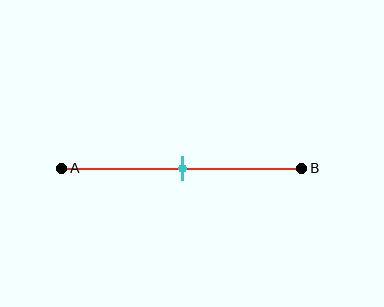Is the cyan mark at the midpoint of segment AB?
Yes, the mark is approximately at the midpoint.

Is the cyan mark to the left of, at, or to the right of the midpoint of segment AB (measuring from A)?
The cyan mark is approximately at the midpoint of segment AB.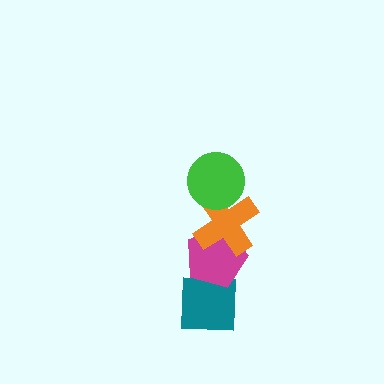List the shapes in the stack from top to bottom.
From top to bottom: the green circle, the orange cross, the magenta pentagon, the teal square.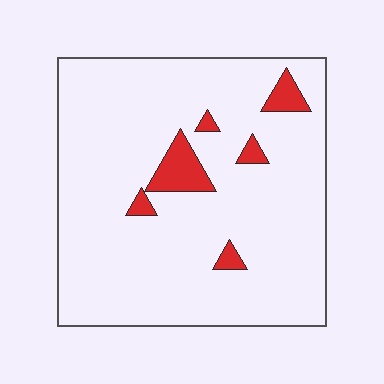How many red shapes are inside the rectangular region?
6.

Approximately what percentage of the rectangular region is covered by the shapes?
Approximately 10%.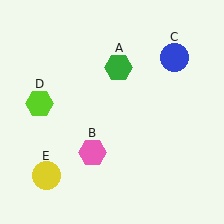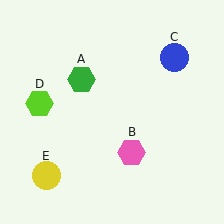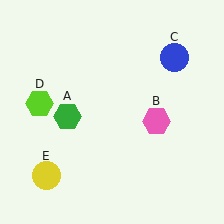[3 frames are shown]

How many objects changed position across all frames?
2 objects changed position: green hexagon (object A), pink hexagon (object B).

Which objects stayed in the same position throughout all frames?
Blue circle (object C) and lime hexagon (object D) and yellow circle (object E) remained stationary.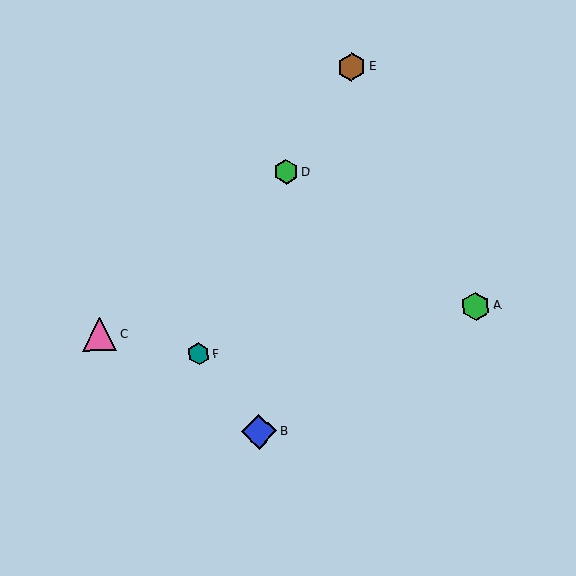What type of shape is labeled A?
Shape A is a green hexagon.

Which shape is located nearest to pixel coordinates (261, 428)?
The blue diamond (labeled B) at (259, 432) is nearest to that location.